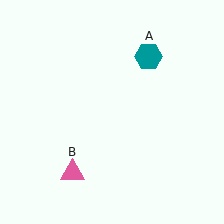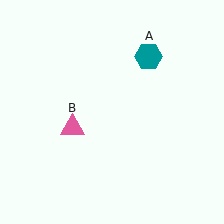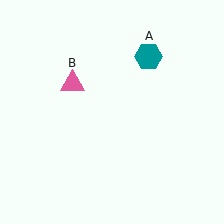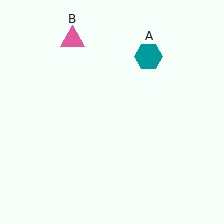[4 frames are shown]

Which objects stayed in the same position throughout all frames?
Teal hexagon (object A) remained stationary.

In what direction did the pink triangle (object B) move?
The pink triangle (object B) moved up.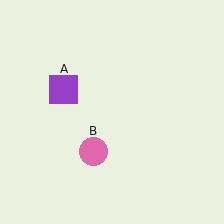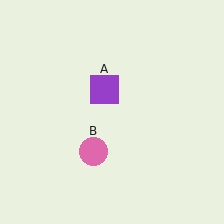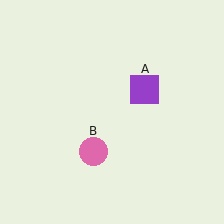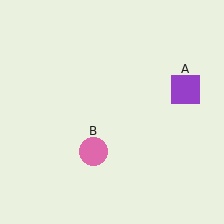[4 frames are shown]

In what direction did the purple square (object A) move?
The purple square (object A) moved right.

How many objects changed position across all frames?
1 object changed position: purple square (object A).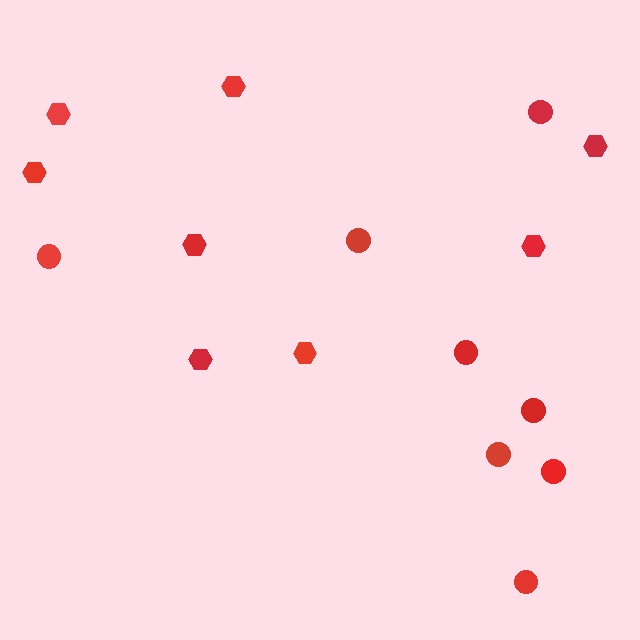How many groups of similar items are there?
There are 2 groups: one group of circles (8) and one group of hexagons (8).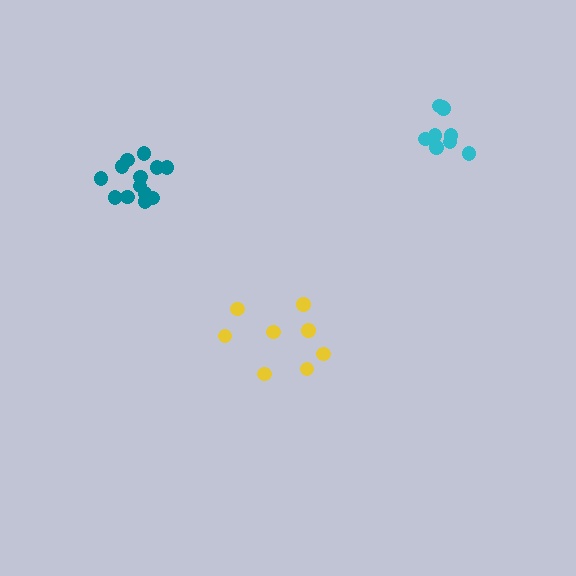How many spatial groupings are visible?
There are 3 spatial groupings.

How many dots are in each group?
Group 1: 13 dots, Group 2: 9 dots, Group 3: 8 dots (30 total).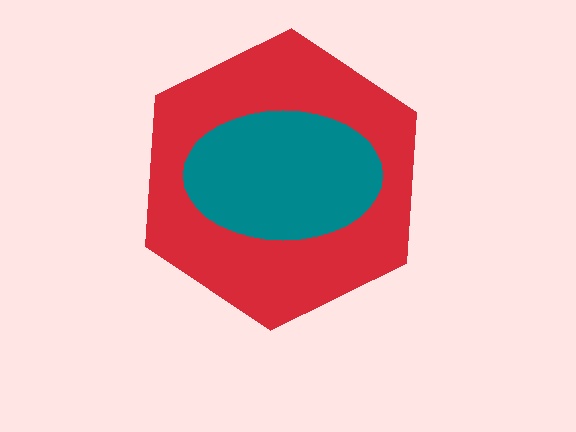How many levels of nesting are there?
2.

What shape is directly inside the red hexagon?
The teal ellipse.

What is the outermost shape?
The red hexagon.